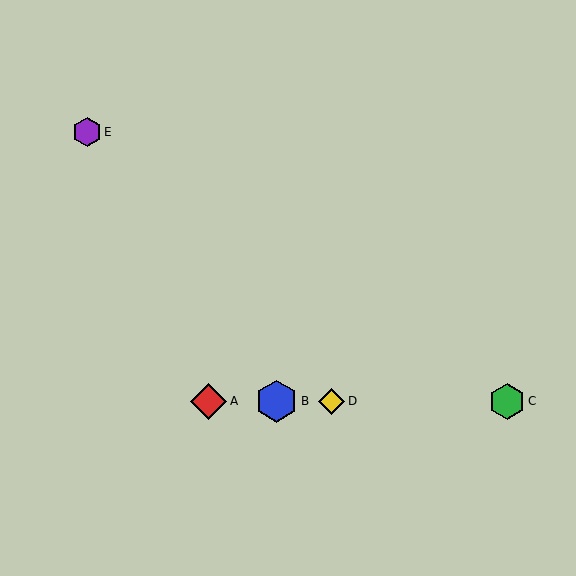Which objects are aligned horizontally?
Objects A, B, C, D are aligned horizontally.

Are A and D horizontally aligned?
Yes, both are at y≈401.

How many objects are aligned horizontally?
4 objects (A, B, C, D) are aligned horizontally.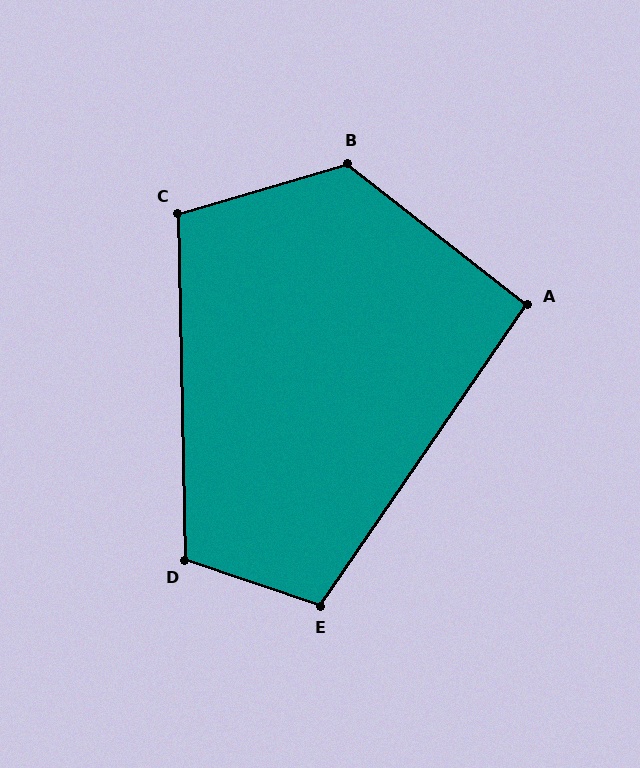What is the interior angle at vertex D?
Approximately 110 degrees (obtuse).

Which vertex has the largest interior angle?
B, at approximately 125 degrees.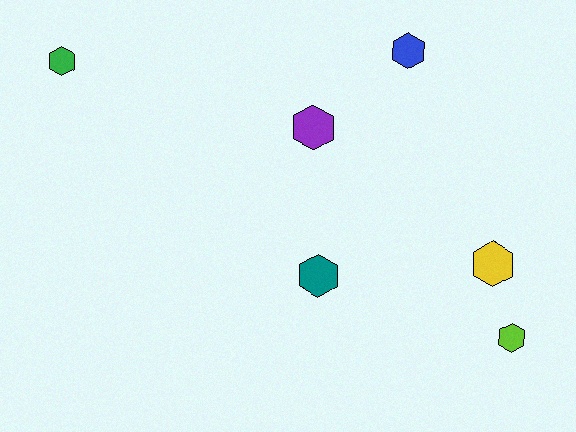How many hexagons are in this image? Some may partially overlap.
There are 6 hexagons.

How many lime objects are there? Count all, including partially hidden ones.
There is 1 lime object.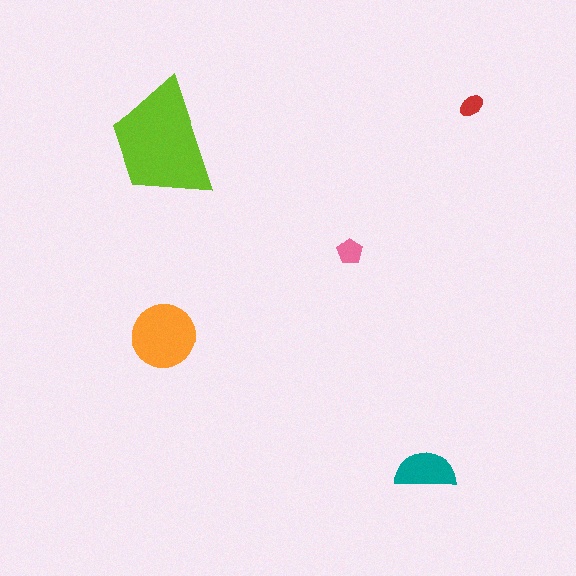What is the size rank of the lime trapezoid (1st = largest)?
1st.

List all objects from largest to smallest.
The lime trapezoid, the orange circle, the teal semicircle, the pink pentagon, the red ellipse.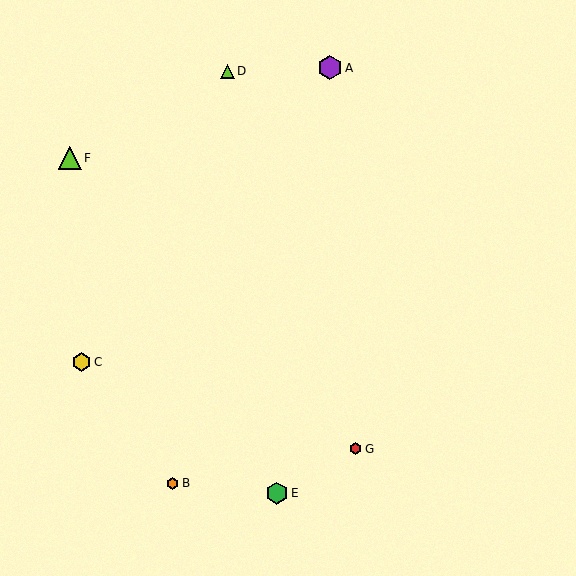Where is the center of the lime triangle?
The center of the lime triangle is at (70, 158).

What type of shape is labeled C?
Shape C is a yellow hexagon.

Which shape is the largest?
The purple hexagon (labeled A) is the largest.